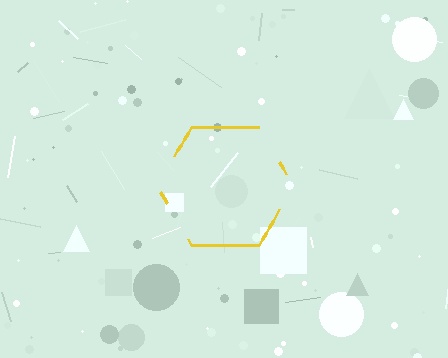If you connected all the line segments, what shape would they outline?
They would outline a hexagon.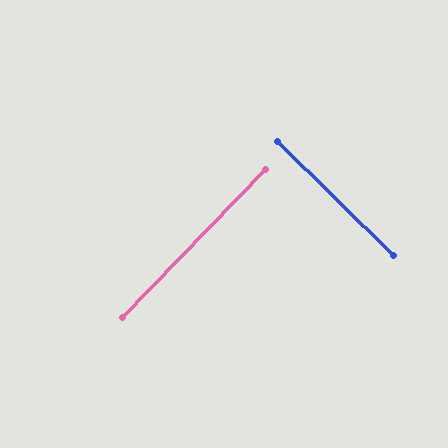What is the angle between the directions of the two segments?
Approximately 89 degrees.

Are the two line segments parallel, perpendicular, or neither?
Perpendicular — they meet at approximately 89°.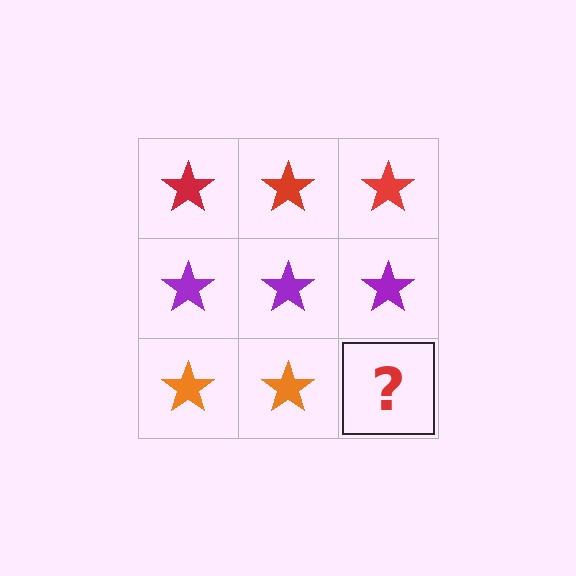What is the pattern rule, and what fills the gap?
The rule is that each row has a consistent color. The gap should be filled with an orange star.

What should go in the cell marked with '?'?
The missing cell should contain an orange star.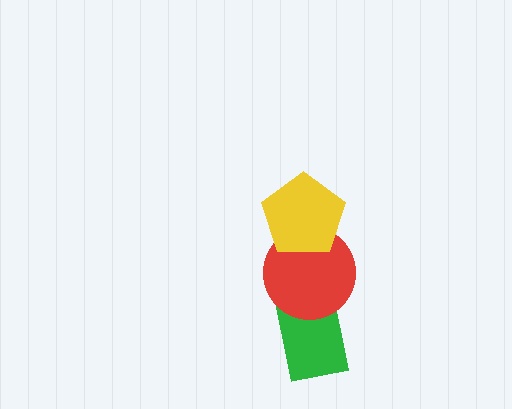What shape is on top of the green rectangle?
The red circle is on top of the green rectangle.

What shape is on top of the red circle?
The yellow pentagon is on top of the red circle.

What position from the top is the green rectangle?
The green rectangle is 3rd from the top.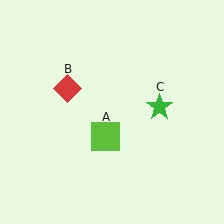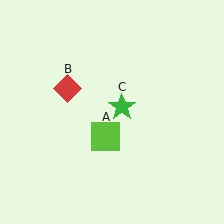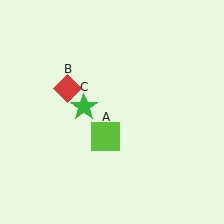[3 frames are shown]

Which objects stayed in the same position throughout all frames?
Lime square (object A) and red diamond (object B) remained stationary.